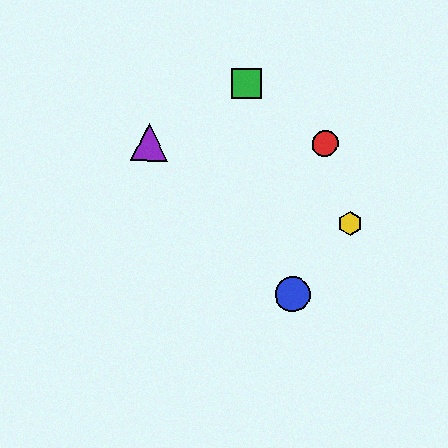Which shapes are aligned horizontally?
The red circle, the purple triangle are aligned horizontally.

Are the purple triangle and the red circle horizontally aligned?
Yes, both are at y≈142.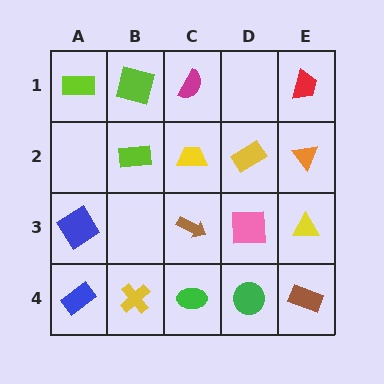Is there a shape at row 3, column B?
No, that cell is empty.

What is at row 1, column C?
A magenta semicircle.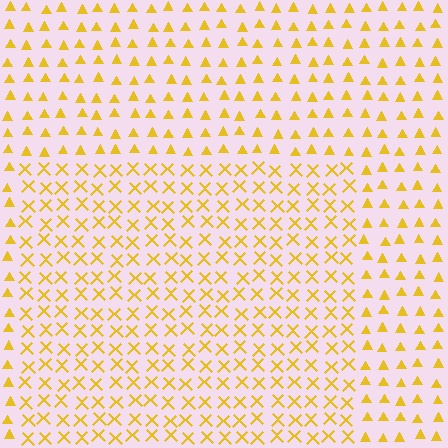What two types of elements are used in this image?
The image uses X marks inside the rectangle region and triangles outside it.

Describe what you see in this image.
The image is filled with small yellow elements arranged in a uniform grid. A rectangle-shaped region contains X marks, while the surrounding area contains triangles. The boundary is defined purely by the change in element shape.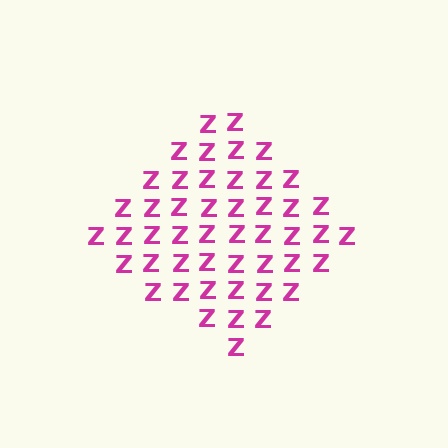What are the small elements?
The small elements are letter Z's.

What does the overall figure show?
The overall figure shows a diamond.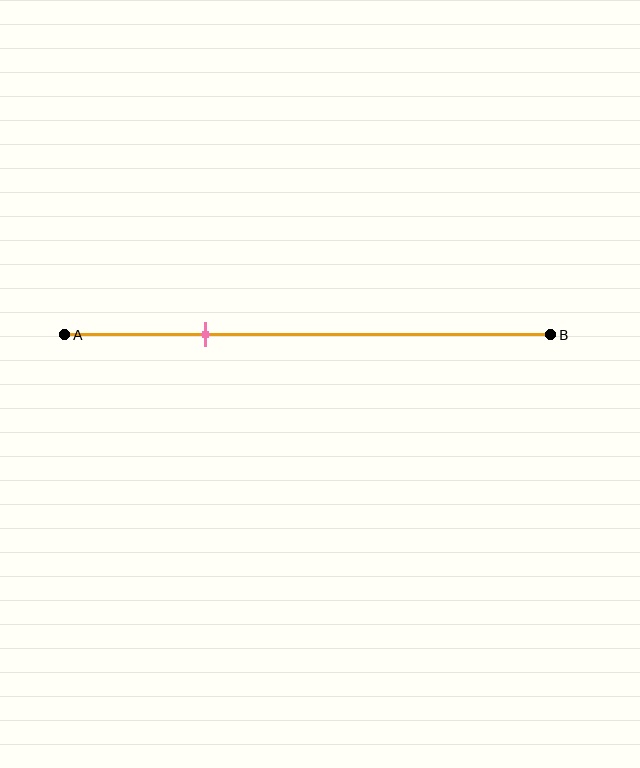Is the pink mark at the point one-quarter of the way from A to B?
No, the mark is at about 30% from A, not at the 25% one-quarter point.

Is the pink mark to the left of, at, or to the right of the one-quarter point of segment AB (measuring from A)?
The pink mark is to the right of the one-quarter point of segment AB.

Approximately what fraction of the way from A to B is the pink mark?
The pink mark is approximately 30% of the way from A to B.